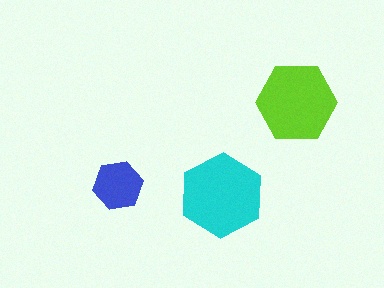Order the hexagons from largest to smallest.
the cyan one, the lime one, the blue one.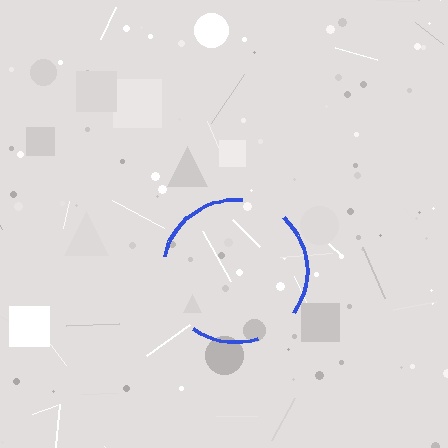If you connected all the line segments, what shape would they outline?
They would outline a circle.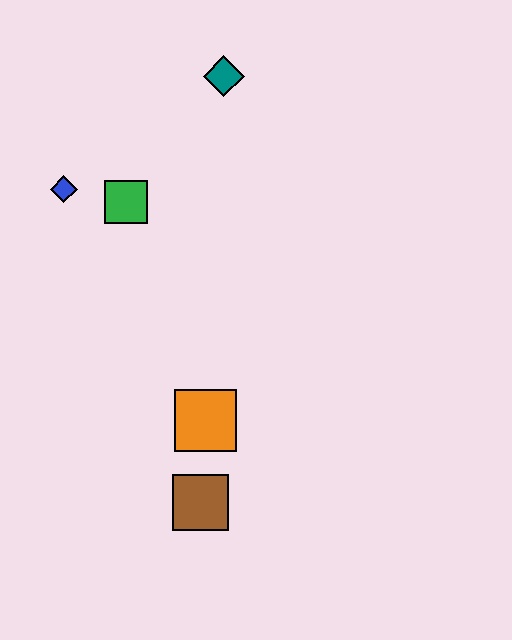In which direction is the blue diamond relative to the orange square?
The blue diamond is above the orange square.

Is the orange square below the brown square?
No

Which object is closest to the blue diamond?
The green square is closest to the blue diamond.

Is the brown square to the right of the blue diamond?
Yes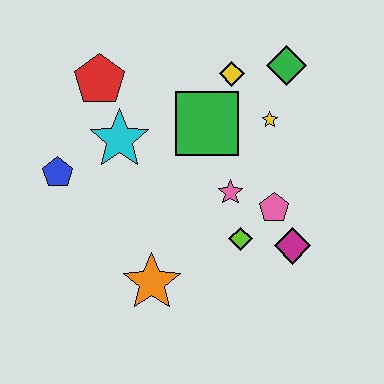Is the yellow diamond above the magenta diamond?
Yes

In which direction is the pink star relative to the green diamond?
The pink star is below the green diamond.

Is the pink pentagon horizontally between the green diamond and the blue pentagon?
Yes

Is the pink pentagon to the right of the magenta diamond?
No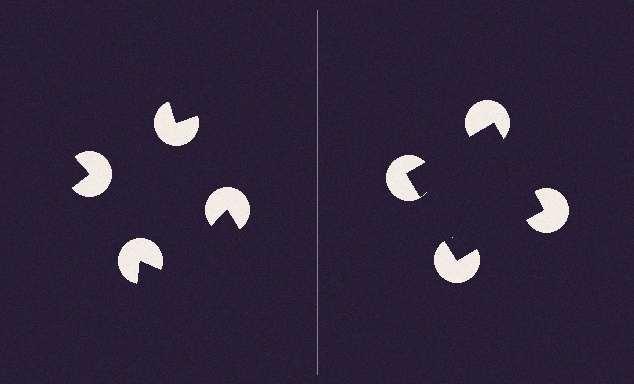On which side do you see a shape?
An illusory square appears on the right side. On the left side the wedge cuts are rotated, so no coherent shape forms.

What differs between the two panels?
The pac-man discs are positioned identically on both sides; only the wedge orientations differ. On the right they align to a square; on the left they are misaligned.